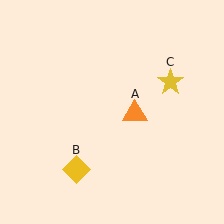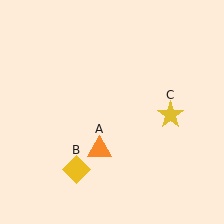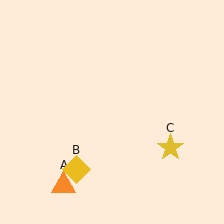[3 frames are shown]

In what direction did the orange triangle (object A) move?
The orange triangle (object A) moved down and to the left.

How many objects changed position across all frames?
2 objects changed position: orange triangle (object A), yellow star (object C).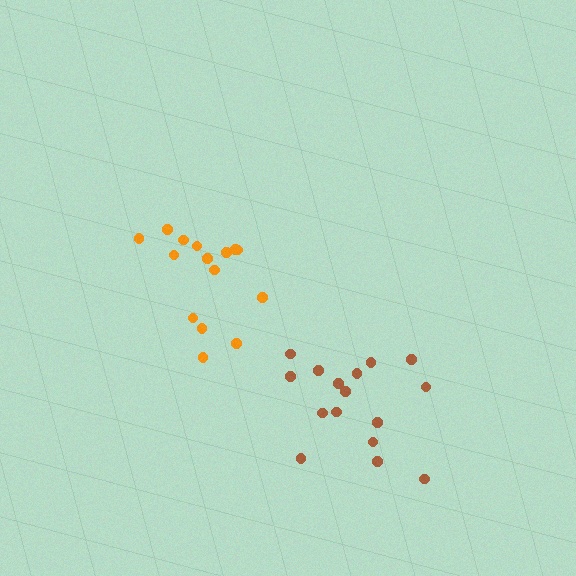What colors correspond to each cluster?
The clusters are colored: brown, orange.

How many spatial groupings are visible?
There are 2 spatial groupings.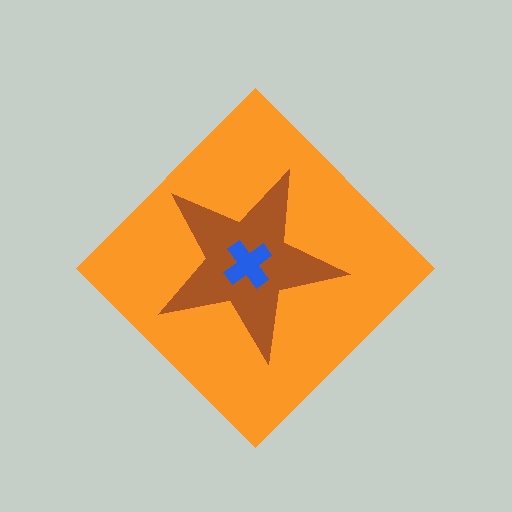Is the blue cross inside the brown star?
Yes.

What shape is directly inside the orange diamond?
The brown star.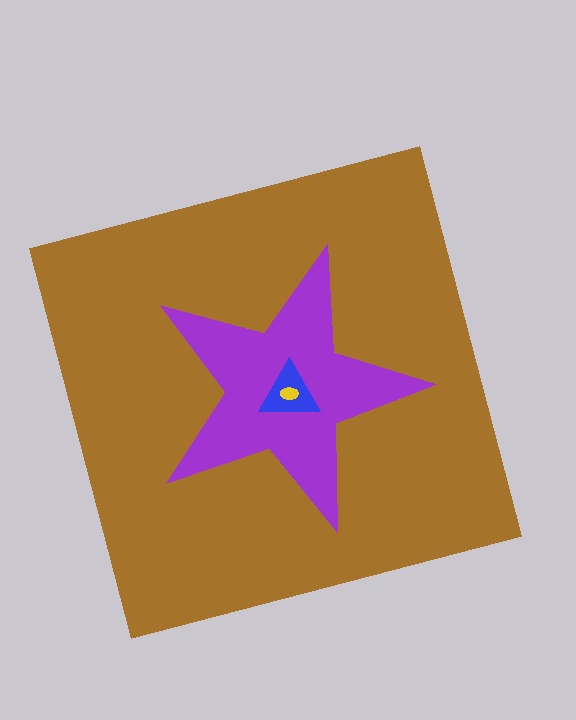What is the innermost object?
The yellow ellipse.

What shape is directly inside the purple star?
The blue triangle.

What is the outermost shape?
The brown square.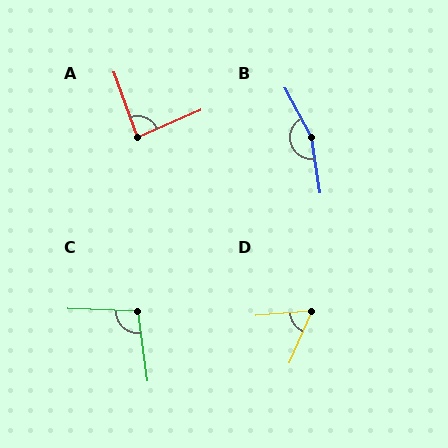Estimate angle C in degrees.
Approximately 101 degrees.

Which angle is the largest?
B, at approximately 160 degrees.